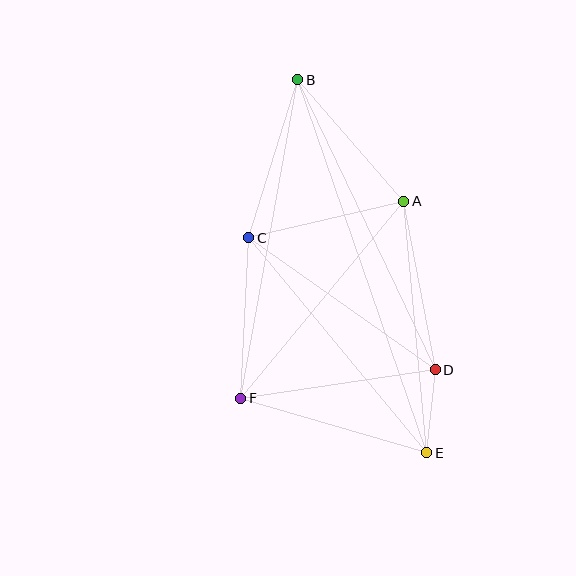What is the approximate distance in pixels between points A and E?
The distance between A and E is approximately 252 pixels.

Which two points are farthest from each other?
Points B and E are farthest from each other.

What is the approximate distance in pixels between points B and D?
The distance between B and D is approximately 321 pixels.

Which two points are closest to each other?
Points D and E are closest to each other.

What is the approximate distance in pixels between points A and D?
The distance between A and D is approximately 171 pixels.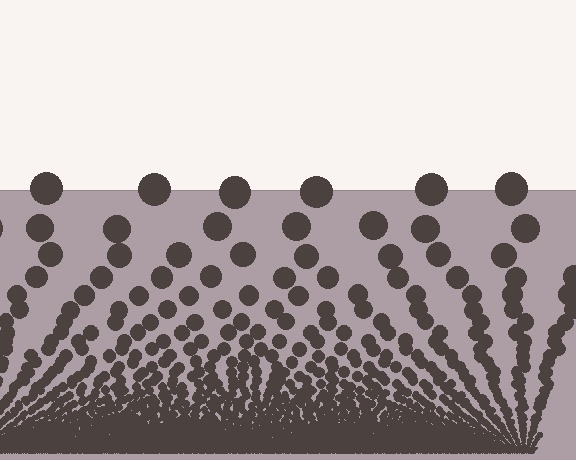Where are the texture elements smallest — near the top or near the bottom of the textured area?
Near the bottom.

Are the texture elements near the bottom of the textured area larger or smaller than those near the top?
Smaller. The gradient is inverted — elements near the bottom are smaller and denser.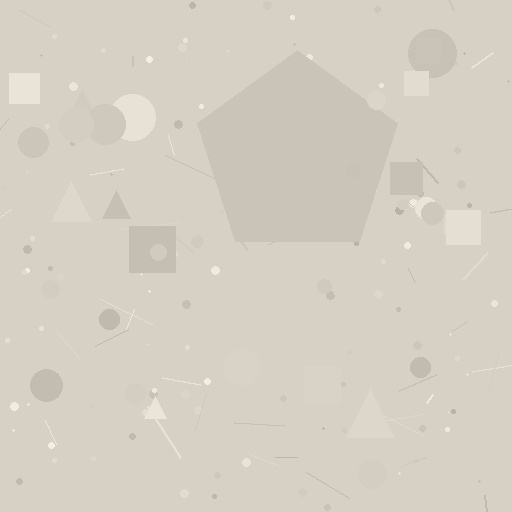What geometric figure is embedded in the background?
A pentagon is embedded in the background.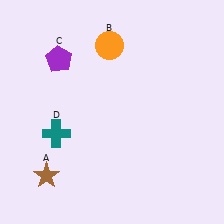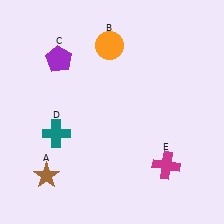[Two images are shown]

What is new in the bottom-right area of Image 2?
A magenta cross (E) was added in the bottom-right area of Image 2.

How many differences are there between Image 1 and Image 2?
There is 1 difference between the two images.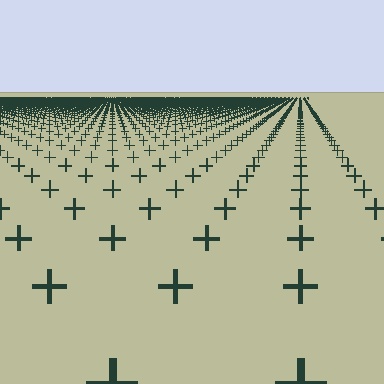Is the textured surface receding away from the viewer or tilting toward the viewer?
The surface is receding away from the viewer. Texture elements get smaller and denser toward the top.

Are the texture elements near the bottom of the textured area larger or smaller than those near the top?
Larger. Near the bottom, elements are closer to the viewer and appear at a bigger on-screen size.